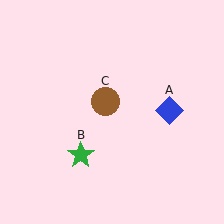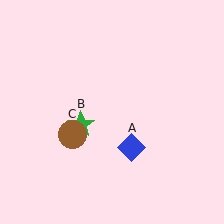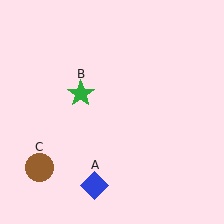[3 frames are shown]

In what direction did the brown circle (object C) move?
The brown circle (object C) moved down and to the left.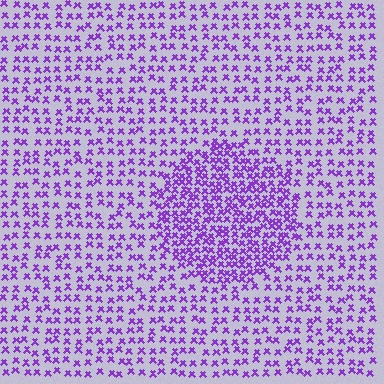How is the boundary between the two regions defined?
The boundary is defined by a change in element density (approximately 2.0x ratio). All elements are the same color, size, and shape.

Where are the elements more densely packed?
The elements are more densely packed inside the circle boundary.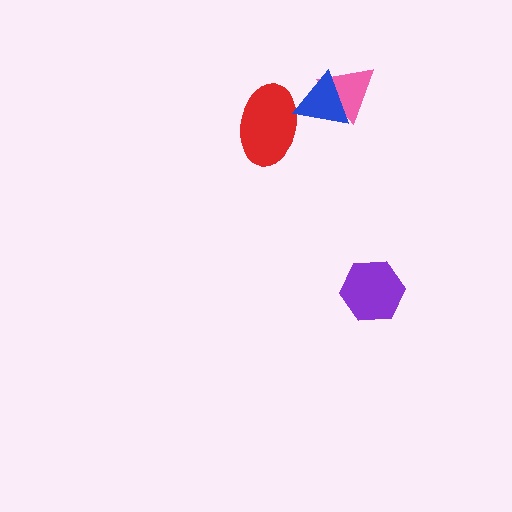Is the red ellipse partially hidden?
Yes, it is partially covered by another shape.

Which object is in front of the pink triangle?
The blue triangle is in front of the pink triangle.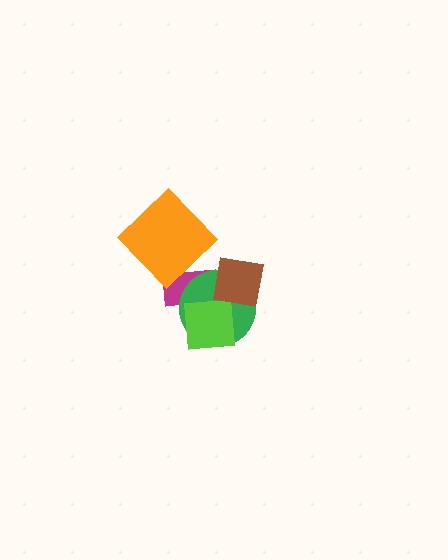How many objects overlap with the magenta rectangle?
4 objects overlap with the magenta rectangle.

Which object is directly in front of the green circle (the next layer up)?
The lime square is directly in front of the green circle.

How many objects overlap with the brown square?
3 objects overlap with the brown square.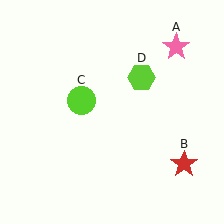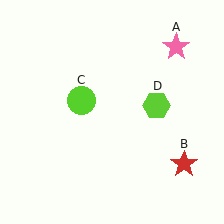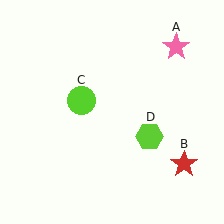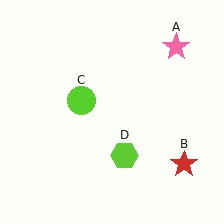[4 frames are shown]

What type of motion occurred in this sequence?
The lime hexagon (object D) rotated clockwise around the center of the scene.